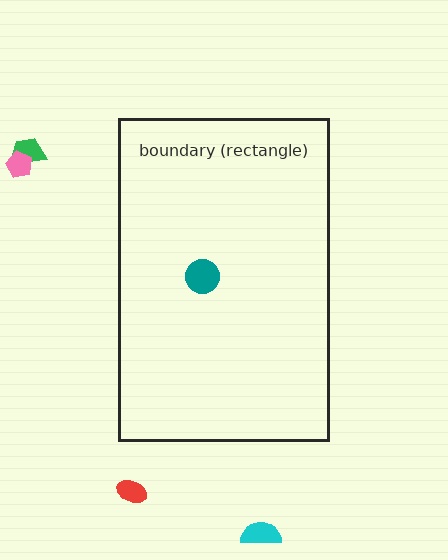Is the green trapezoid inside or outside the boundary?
Outside.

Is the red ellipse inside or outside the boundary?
Outside.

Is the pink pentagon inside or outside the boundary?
Outside.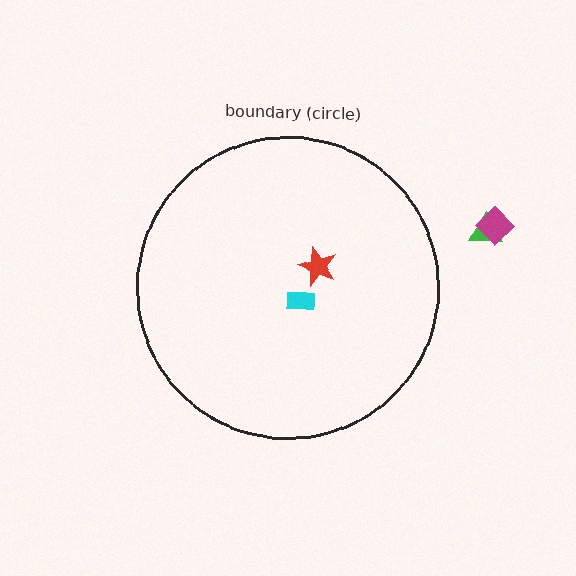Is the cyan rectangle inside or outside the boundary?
Inside.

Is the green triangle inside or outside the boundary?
Outside.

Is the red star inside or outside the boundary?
Inside.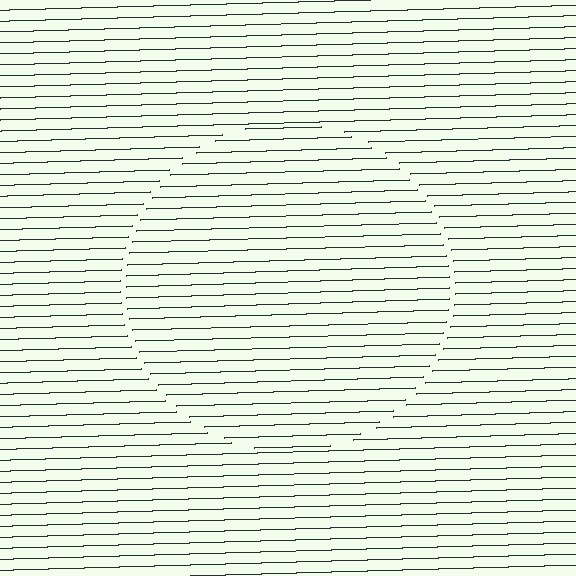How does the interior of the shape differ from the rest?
The interior of the shape contains the same grating, shifted by half a period — the contour is defined by the phase discontinuity where line-ends from the inner and outer gratings abut.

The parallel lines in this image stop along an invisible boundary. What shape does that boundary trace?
An illusory circle. The interior of the shape contains the same grating, shifted by half a period — the contour is defined by the phase discontinuity where line-ends from the inner and outer gratings abut.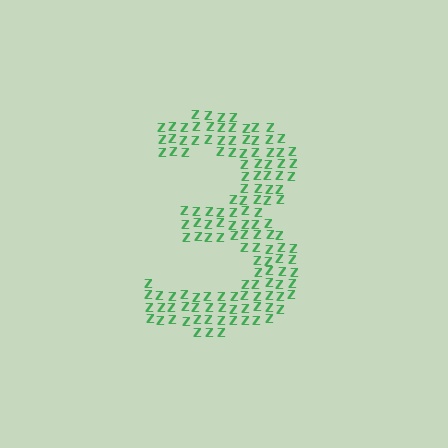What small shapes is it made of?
It is made of small letter Z's.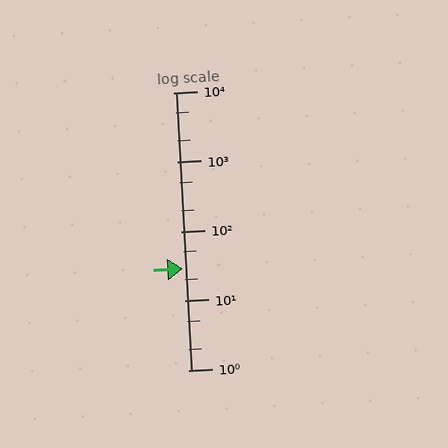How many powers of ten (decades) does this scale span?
The scale spans 4 decades, from 1 to 10000.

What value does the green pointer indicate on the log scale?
The pointer indicates approximately 29.